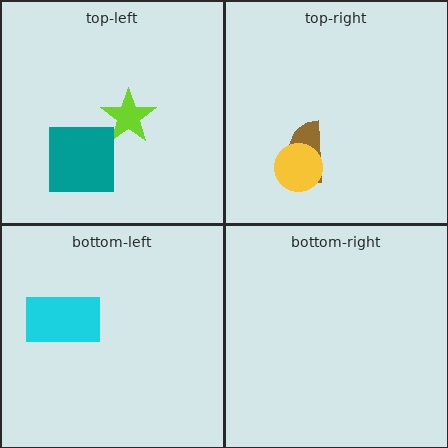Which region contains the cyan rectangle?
The bottom-left region.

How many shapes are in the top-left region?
2.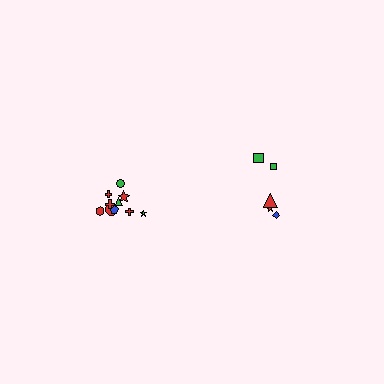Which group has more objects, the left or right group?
The left group.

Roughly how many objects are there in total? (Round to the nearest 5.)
Roughly 15 objects in total.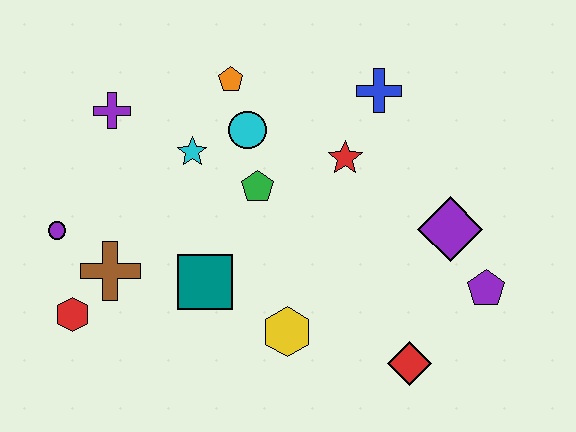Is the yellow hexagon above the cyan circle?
No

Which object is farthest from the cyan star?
The purple pentagon is farthest from the cyan star.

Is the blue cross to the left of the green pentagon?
No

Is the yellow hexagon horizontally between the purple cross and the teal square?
No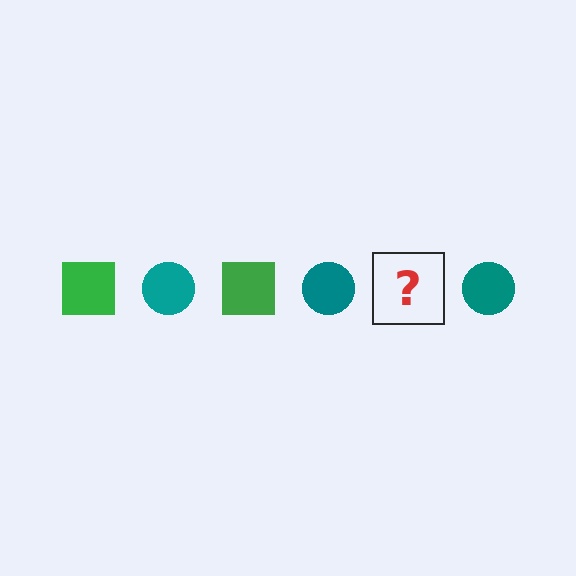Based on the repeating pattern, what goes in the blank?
The blank should be a green square.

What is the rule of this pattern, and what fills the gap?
The rule is that the pattern alternates between green square and teal circle. The gap should be filled with a green square.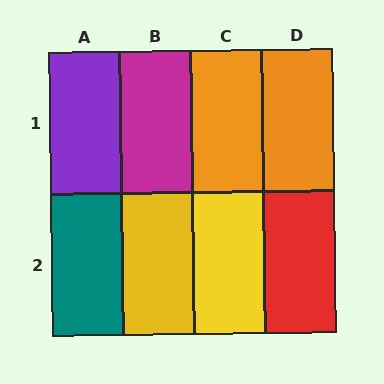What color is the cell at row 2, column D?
Red.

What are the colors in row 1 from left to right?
Purple, magenta, orange, orange.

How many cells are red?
1 cell is red.